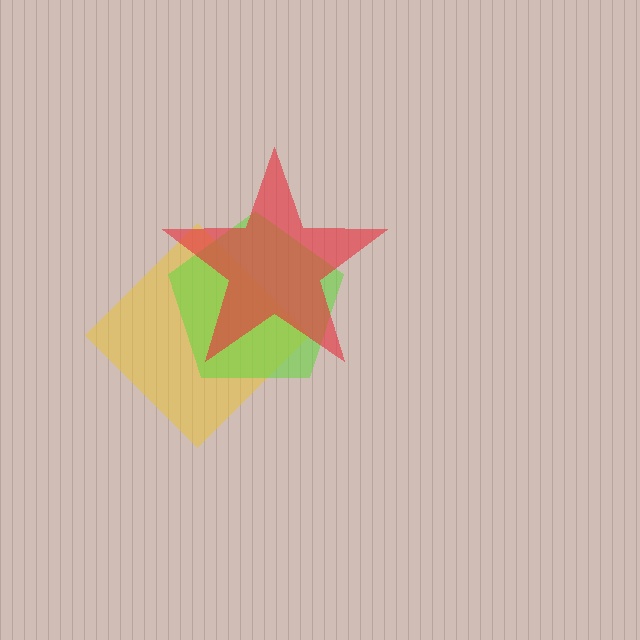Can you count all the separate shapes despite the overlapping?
Yes, there are 3 separate shapes.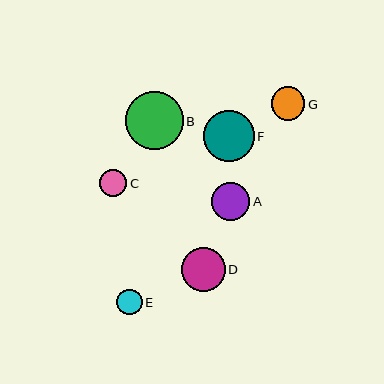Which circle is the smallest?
Circle E is the smallest with a size of approximately 26 pixels.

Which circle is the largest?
Circle B is the largest with a size of approximately 58 pixels.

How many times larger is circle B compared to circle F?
Circle B is approximately 1.1 times the size of circle F.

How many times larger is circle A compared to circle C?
Circle A is approximately 1.4 times the size of circle C.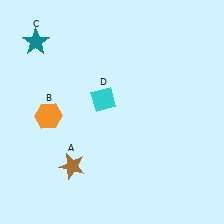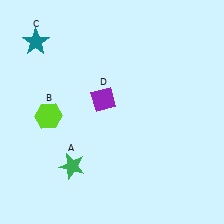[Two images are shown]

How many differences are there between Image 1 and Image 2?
There are 3 differences between the two images.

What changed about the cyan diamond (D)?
In Image 1, D is cyan. In Image 2, it changed to purple.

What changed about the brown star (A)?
In Image 1, A is brown. In Image 2, it changed to green.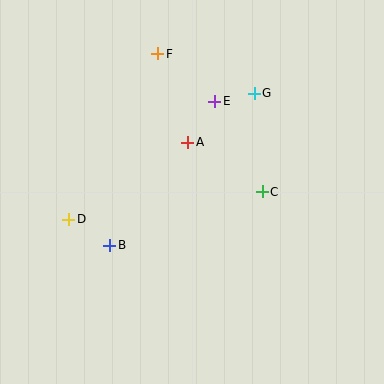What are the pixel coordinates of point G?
Point G is at (254, 93).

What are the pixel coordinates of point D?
Point D is at (69, 219).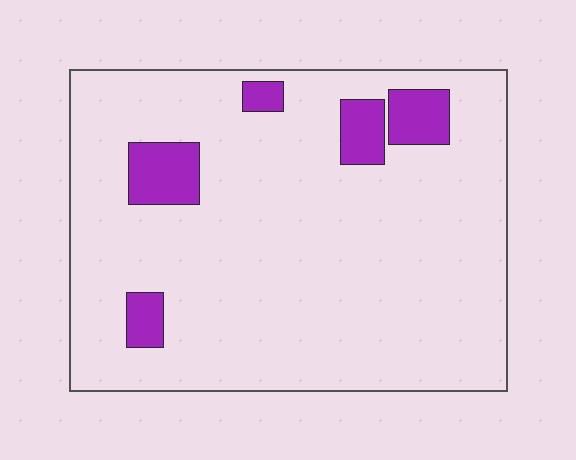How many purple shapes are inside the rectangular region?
5.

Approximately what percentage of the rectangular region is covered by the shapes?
Approximately 10%.